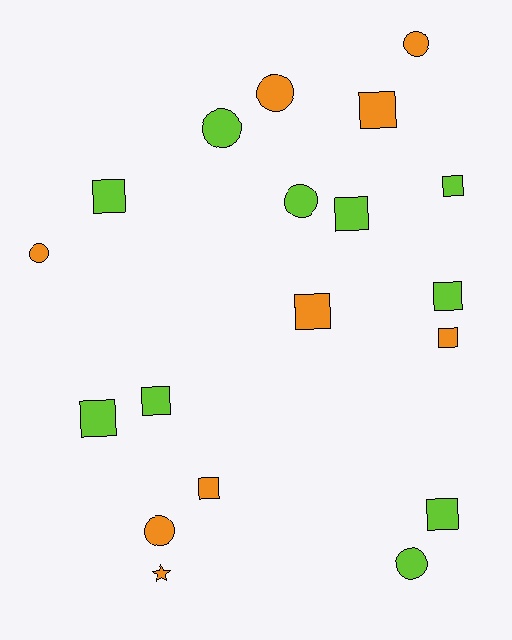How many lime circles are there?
There are 3 lime circles.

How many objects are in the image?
There are 19 objects.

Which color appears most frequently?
Lime, with 10 objects.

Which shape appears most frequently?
Square, with 11 objects.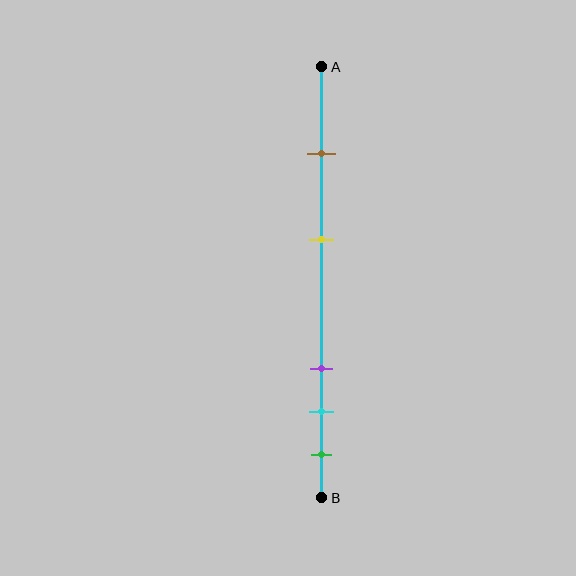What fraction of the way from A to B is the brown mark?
The brown mark is approximately 20% (0.2) of the way from A to B.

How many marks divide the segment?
There are 5 marks dividing the segment.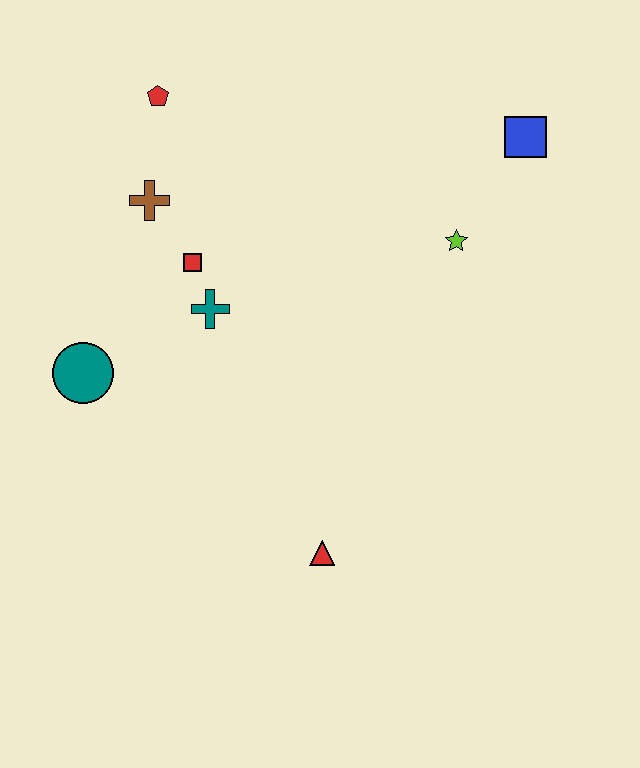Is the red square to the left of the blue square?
Yes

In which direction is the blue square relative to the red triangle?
The blue square is above the red triangle.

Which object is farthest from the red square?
The blue square is farthest from the red square.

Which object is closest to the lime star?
The blue square is closest to the lime star.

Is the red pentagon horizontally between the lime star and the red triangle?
No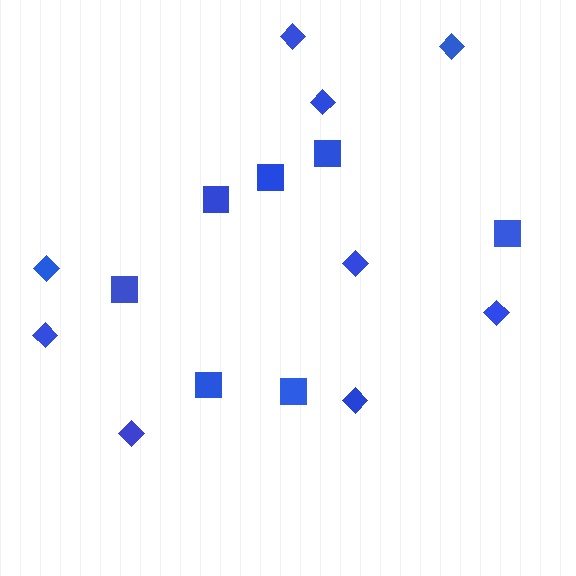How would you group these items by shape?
There are 2 groups: one group of squares (7) and one group of diamonds (9).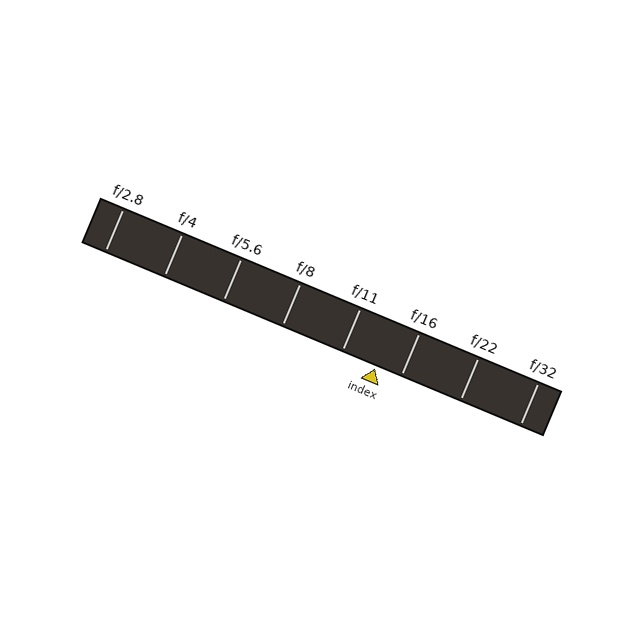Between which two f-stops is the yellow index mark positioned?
The index mark is between f/11 and f/16.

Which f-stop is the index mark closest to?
The index mark is closest to f/16.